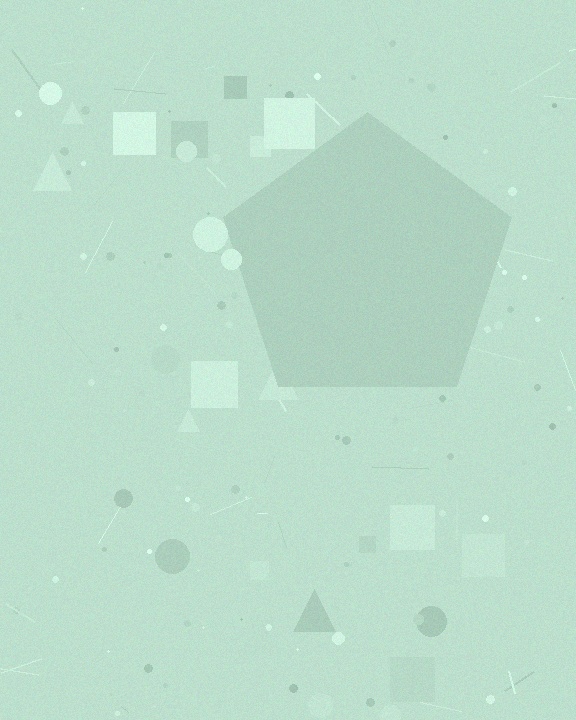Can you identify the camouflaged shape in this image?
The camouflaged shape is a pentagon.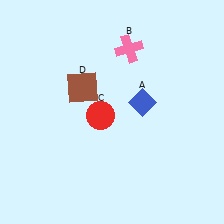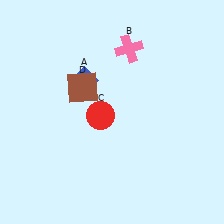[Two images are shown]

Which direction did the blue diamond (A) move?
The blue diamond (A) moved left.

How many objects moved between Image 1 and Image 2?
1 object moved between the two images.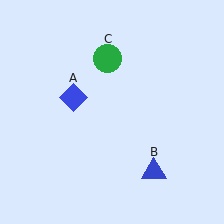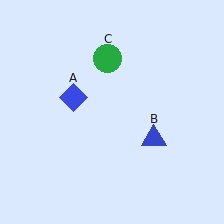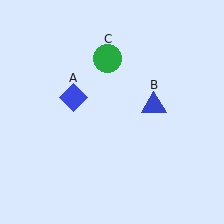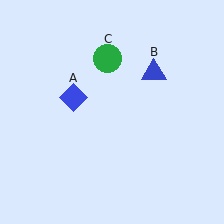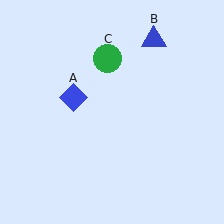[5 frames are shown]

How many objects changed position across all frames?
1 object changed position: blue triangle (object B).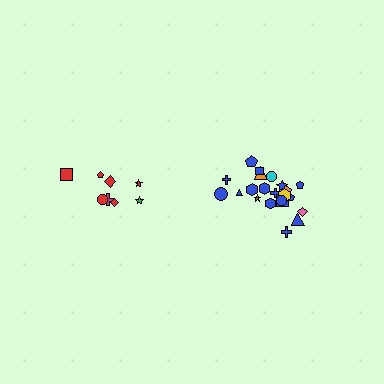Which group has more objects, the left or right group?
The right group.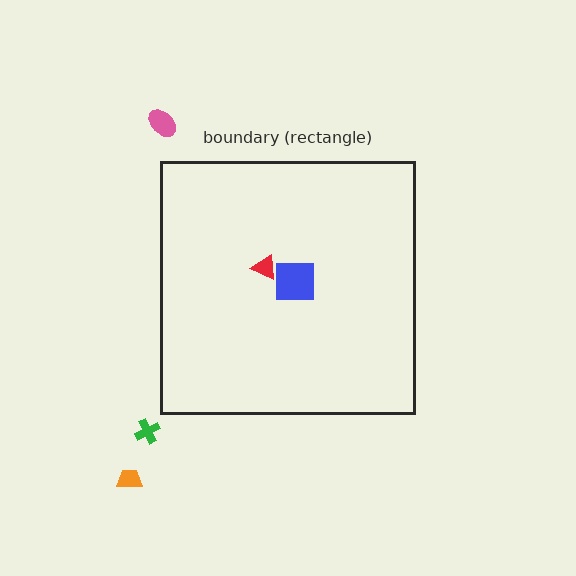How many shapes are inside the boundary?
2 inside, 3 outside.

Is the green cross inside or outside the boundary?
Outside.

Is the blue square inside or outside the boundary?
Inside.